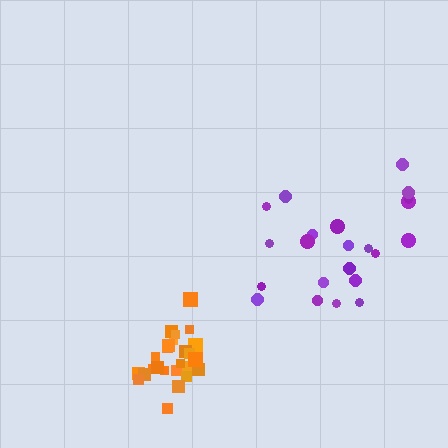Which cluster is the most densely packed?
Orange.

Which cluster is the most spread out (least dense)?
Purple.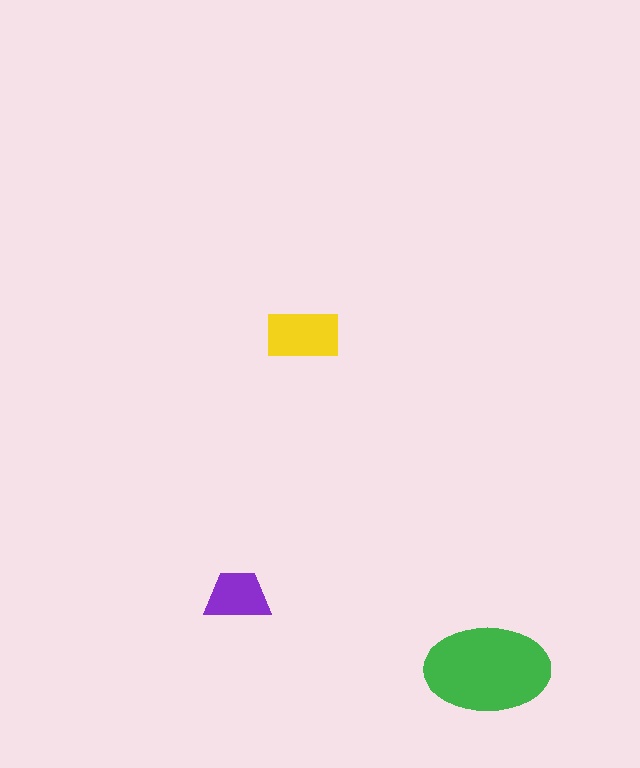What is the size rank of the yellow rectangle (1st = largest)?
2nd.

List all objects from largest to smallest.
The green ellipse, the yellow rectangle, the purple trapezoid.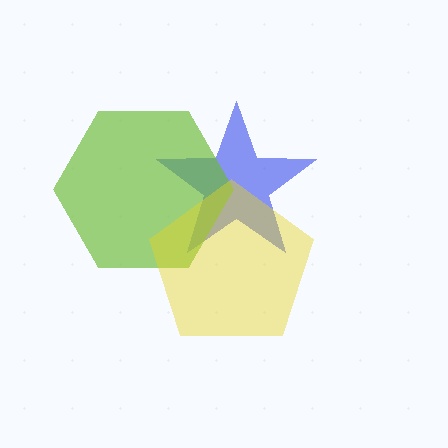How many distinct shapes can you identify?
There are 3 distinct shapes: a blue star, a lime hexagon, a yellow pentagon.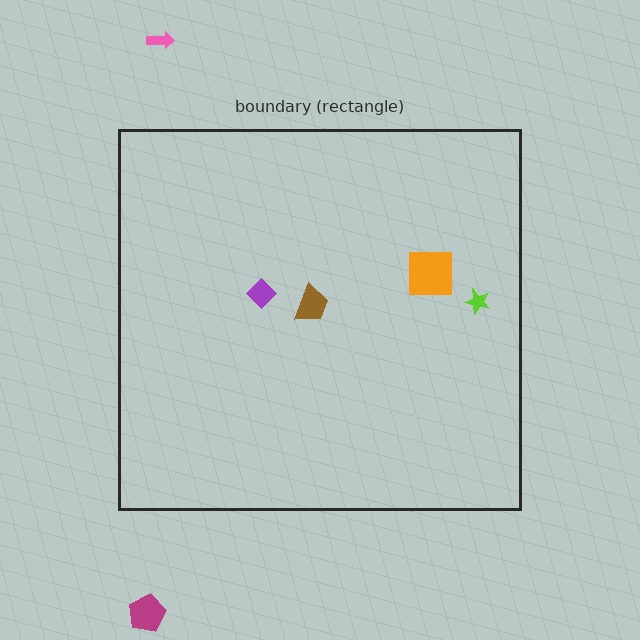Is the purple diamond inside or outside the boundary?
Inside.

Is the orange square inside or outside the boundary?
Inside.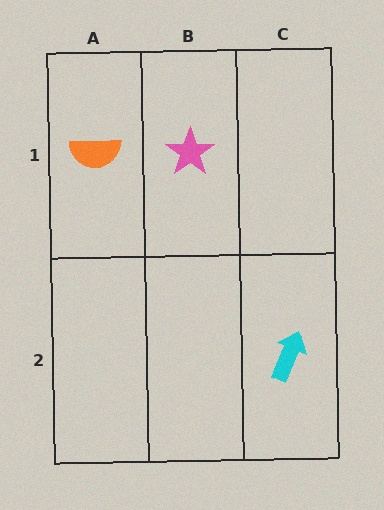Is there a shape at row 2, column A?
No, that cell is empty.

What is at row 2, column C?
A cyan arrow.